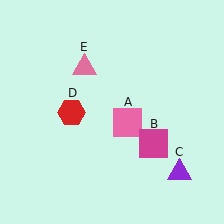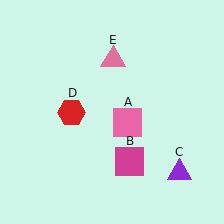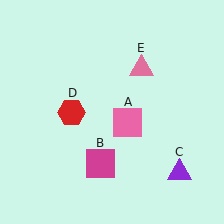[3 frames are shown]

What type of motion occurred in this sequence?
The magenta square (object B), pink triangle (object E) rotated clockwise around the center of the scene.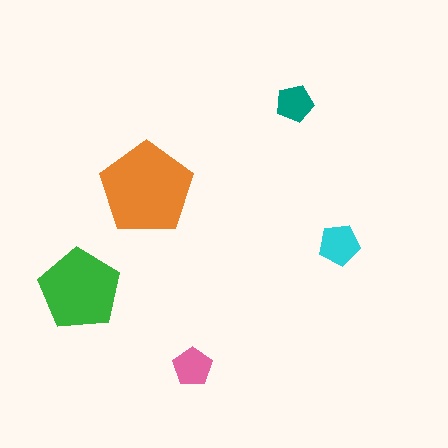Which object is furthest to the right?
The cyan pentagon is rightmost.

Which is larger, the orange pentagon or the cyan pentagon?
The orange one.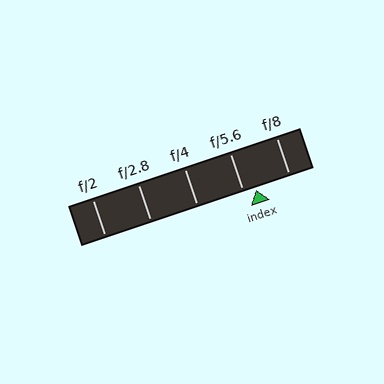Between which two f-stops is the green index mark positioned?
The index mark is between f/5.6 and f/8.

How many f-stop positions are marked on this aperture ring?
There are 5 f-stop positions marked.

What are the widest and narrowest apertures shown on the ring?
The widest aperture shown is f/2 and the narrowest is f/8.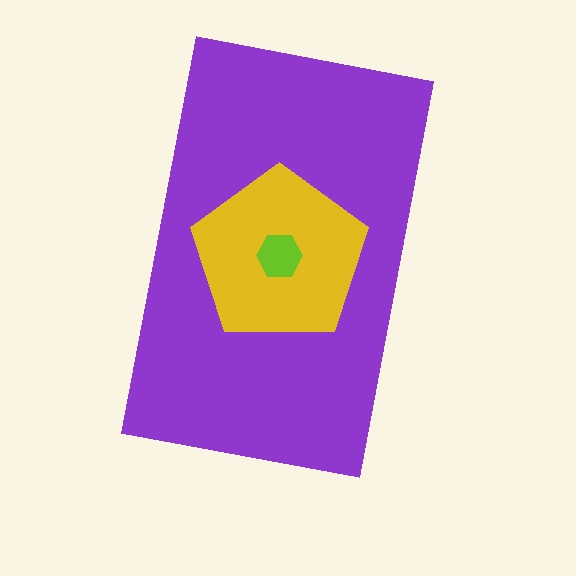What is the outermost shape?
The purple rectangle.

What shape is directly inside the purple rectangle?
The yellow pentagon.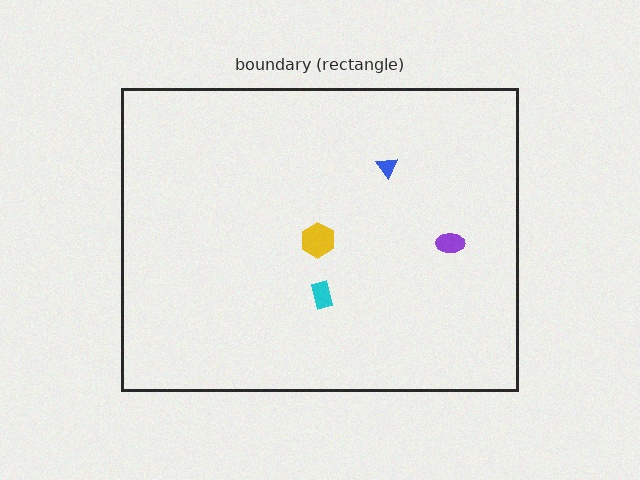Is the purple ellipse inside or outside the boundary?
Inside.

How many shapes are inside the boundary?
4 inside, 0 outside.